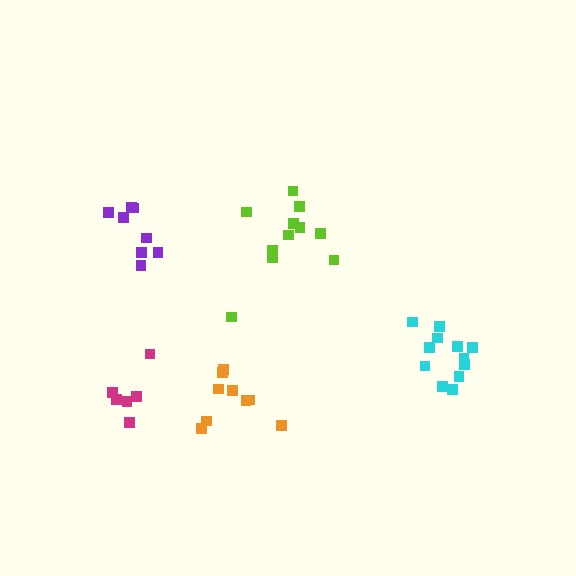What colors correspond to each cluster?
The clusters are colored: purple, orange, cyan, lime, magenta.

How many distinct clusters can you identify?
There are 5 distinct clusters.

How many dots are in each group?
Group 1: 8 dots, Group 2: 9 dots, Group 3: 12 dots, Group 4: 11 dots, Group 5: 6 dots (46 total).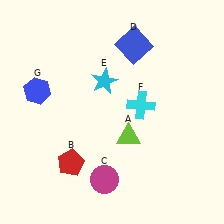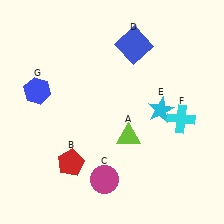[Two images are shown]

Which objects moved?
The objects that moved are: the cyan star (E), the cyan cross (F).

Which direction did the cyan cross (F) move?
The cyan cross (F) moved right.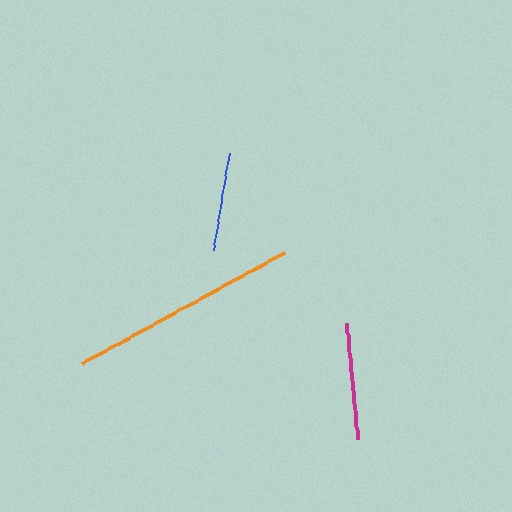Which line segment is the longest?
The orange line is the longest at approximately 231 pixels.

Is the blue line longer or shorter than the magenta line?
The magenta line is longer than the blue line.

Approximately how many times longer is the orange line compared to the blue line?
The orange line is approximately 2.4 times the length of the blue line.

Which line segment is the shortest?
The blue line is the shortest at approximately 98 pixels.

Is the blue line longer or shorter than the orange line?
The orange line is longer than the blue line.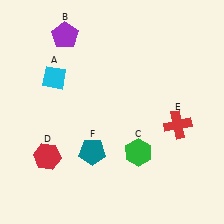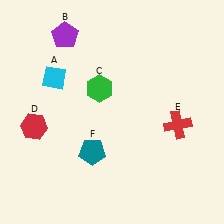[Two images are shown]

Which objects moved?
The objects that moved are: the green hexagon (C), the red hexagon (D).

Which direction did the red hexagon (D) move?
The red hexagon (D) moved up.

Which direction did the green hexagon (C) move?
The green hexagon (C) moved up.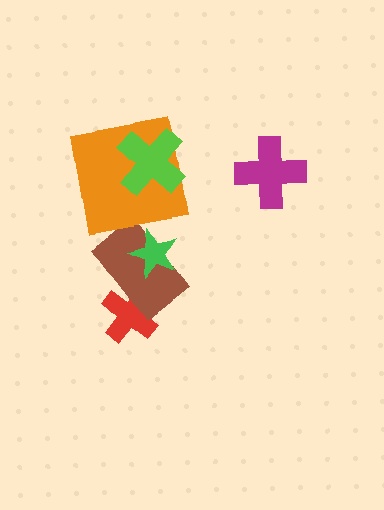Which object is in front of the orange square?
The lime cross is in front of the orange square.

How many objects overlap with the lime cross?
1 object overlaps with the lime cross.